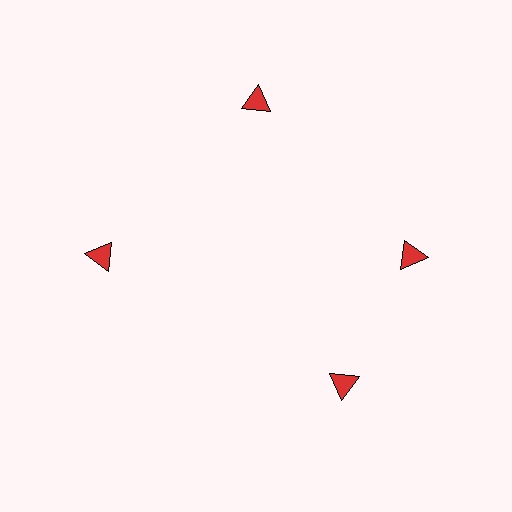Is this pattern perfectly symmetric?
No. The 4 red triangles are arranged in a ring, but one element near the 6 o'clock position is rotated out of alignment along the ring, breaking the 4-fold rotational symmetry.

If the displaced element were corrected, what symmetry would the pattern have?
It would have 4-fold rotational symmetry — the pattern would map onto itself every 90 degrees.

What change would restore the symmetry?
The symmetry would be restored by rotating it back into even spacing with its neighbors so that all 4 triangles sit at equal angles and equal distance from the center.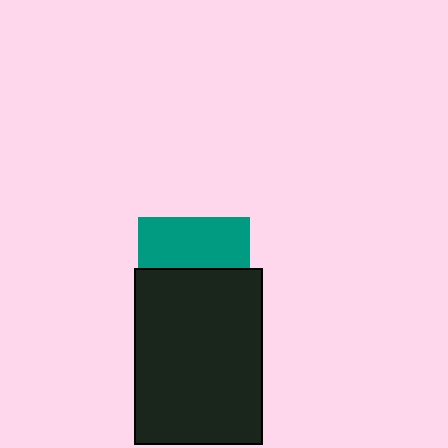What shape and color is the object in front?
The object in front is a black rectangle.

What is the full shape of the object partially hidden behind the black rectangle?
The partially hidden object is a teal square.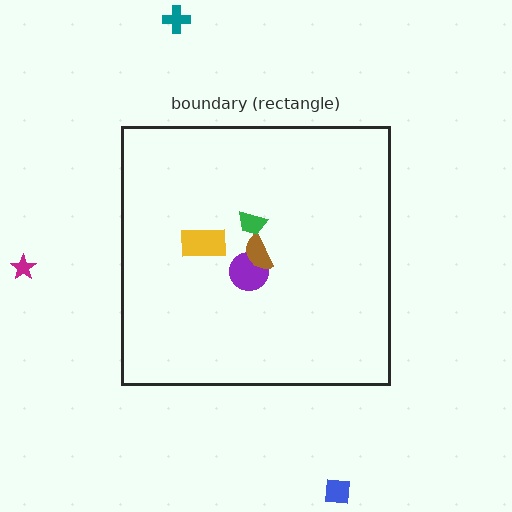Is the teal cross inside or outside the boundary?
Outside.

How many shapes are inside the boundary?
4 inside, 3 outside.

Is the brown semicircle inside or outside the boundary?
Inside.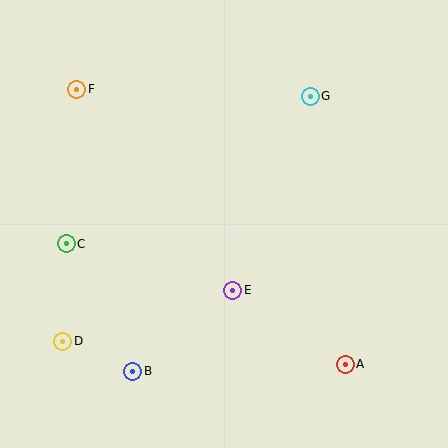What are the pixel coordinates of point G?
Point G is at (310, 96).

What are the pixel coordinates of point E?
Point E is at (233, 290).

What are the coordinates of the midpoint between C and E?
The midpoint between C and E is at (150, 267).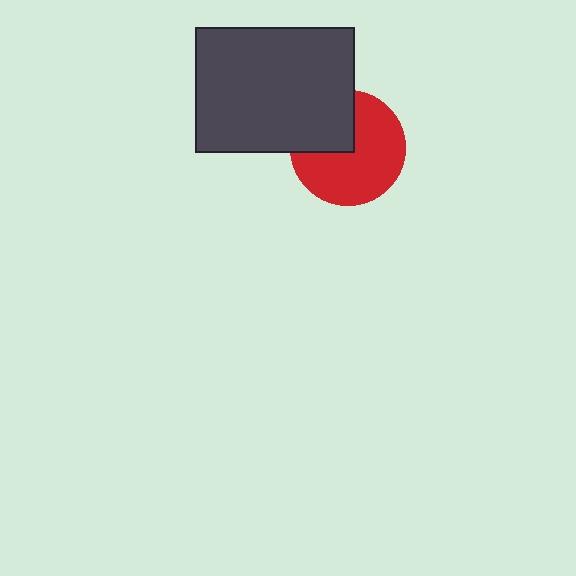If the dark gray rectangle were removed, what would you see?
You would see the complete red circle.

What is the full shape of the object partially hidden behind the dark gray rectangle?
The partially hidden object is a red circle.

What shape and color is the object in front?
The object in front is a dark gray rectangle.